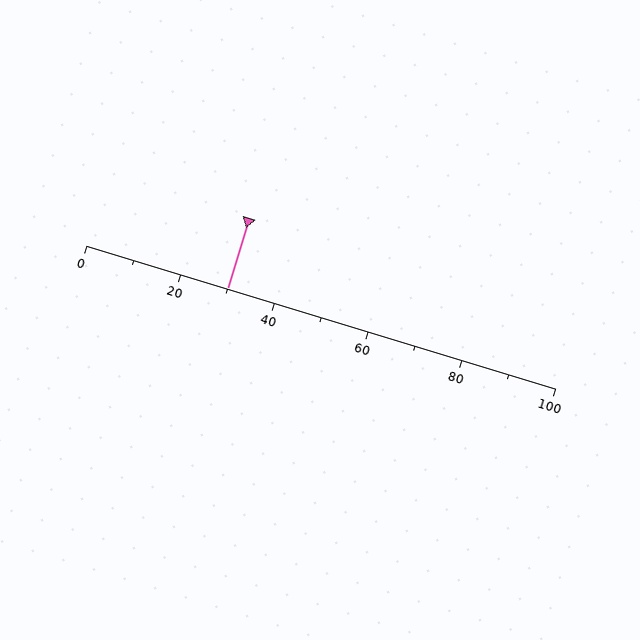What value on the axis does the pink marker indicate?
The marker indicates approximately 30.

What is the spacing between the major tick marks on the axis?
The major ticks are spaced 20 apart.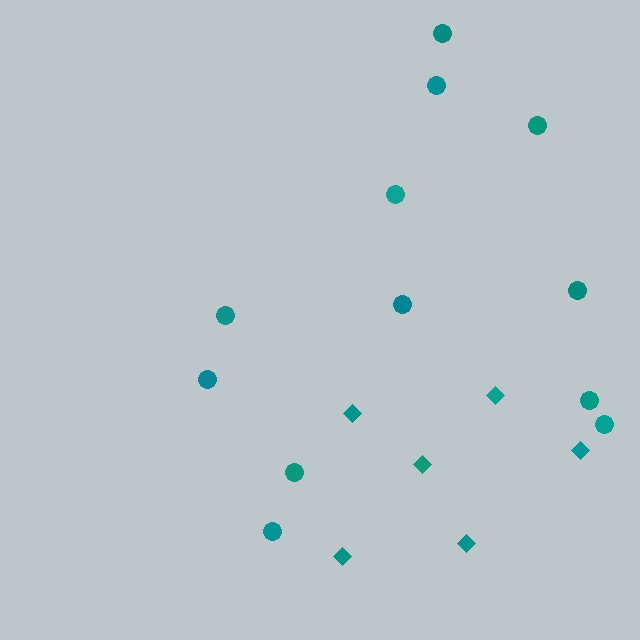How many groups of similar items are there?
There are 2 groups: one group of diamonds (6) and one group of circles (12).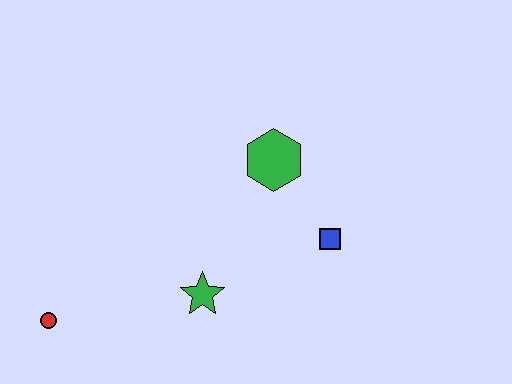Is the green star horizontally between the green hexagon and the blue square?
No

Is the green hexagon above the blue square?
Yes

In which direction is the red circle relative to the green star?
The red circle is to the left of the green star.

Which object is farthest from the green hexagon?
The red circle is farthest from the green hexagon.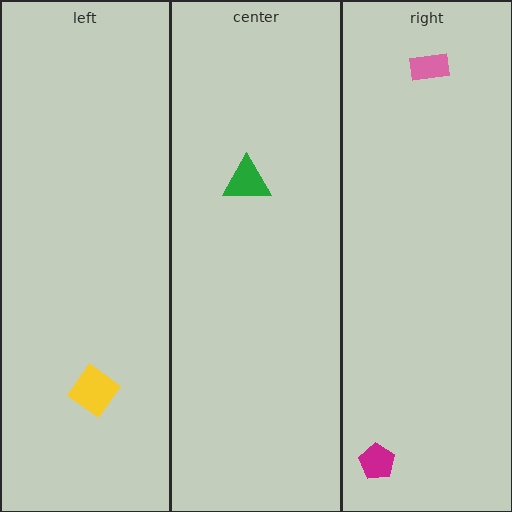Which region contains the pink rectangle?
The right region.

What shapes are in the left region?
The yellow diamond.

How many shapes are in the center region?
1.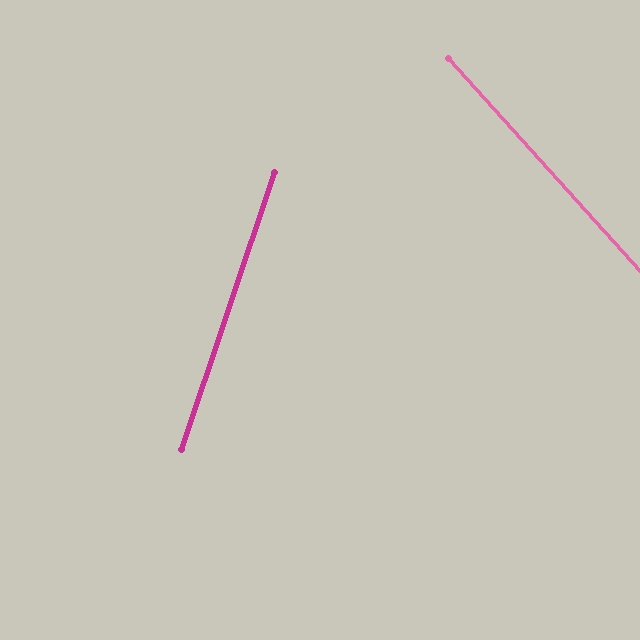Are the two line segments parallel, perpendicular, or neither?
Neither parallel nor perpendicular — they differ by about 61°.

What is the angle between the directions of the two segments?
Approximately 61 degrees.